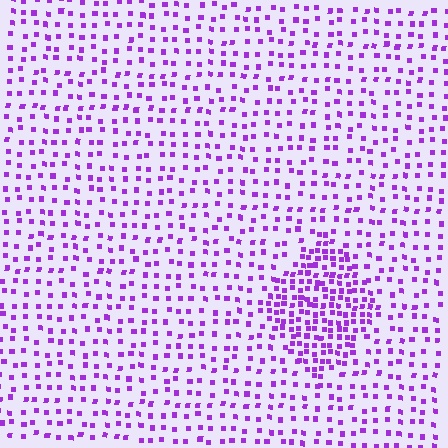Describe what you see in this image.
The image contains small purple elements arranged at two different densities. A diamond-shaped region is visible where the elements are more densely packed than the surrounding area.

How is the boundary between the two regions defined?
The boundary is defined by a change in element density (approximately 2.2x ratio). All elements are the same color, size, and shape.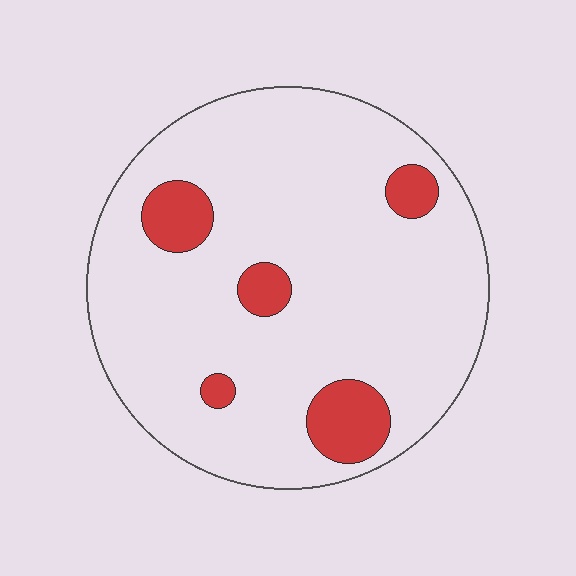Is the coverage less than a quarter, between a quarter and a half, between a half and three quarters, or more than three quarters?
Less than a quarter.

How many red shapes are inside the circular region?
5.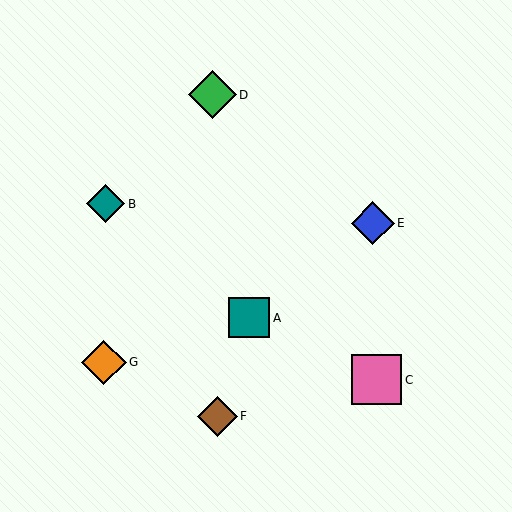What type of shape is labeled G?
Shape G is an orange diamond.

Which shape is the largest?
The pink square (labeled C) is the largest.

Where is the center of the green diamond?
The center of the green diamond is at (212, 95).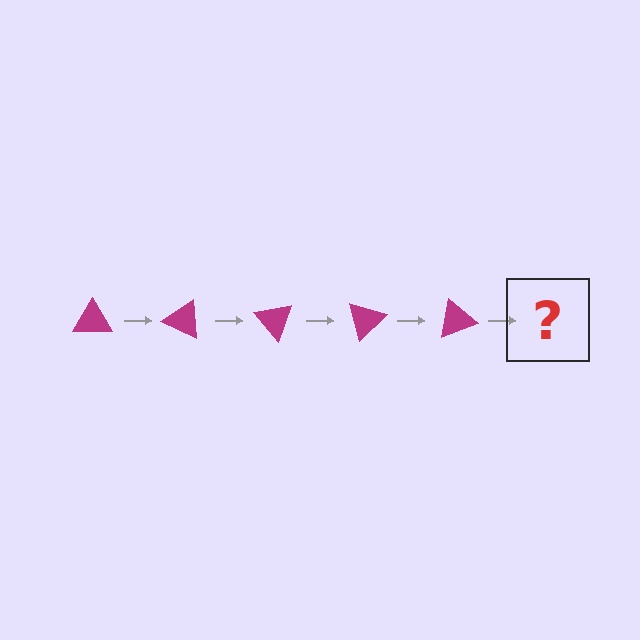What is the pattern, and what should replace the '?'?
The pattern is that the triangle rotates 25 degrees each step. The '?' should be a magenta triangle rotated 125 degrees.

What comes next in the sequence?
The next element should be a magenta triangle rotated 125 degrees.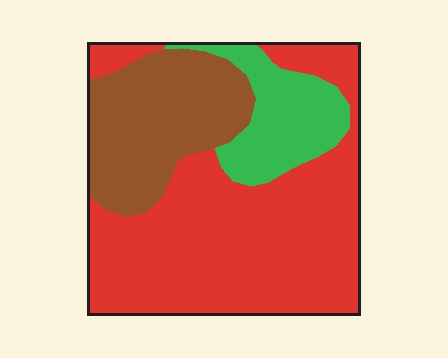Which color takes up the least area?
Green, at roughly 15%.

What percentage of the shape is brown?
Brown covers around 25% of the shape.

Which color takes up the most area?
Red, at roughly 60%.